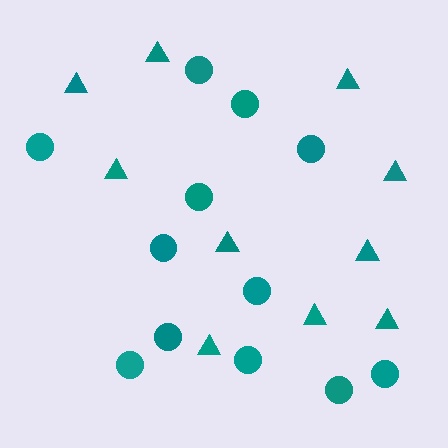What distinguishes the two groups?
There are 2 groups: one group of circles (12) and one group of triangles (10).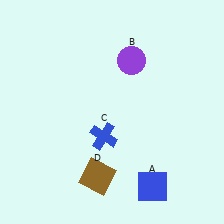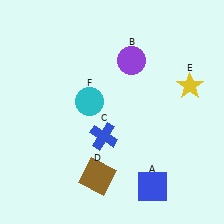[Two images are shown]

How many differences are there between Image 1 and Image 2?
There are 2 differences between the two images.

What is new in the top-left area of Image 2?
A cyan circle (F) was added in the top-left area of Image 2.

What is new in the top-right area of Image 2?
A yellow star (E) was added in the top-right area of Image 2.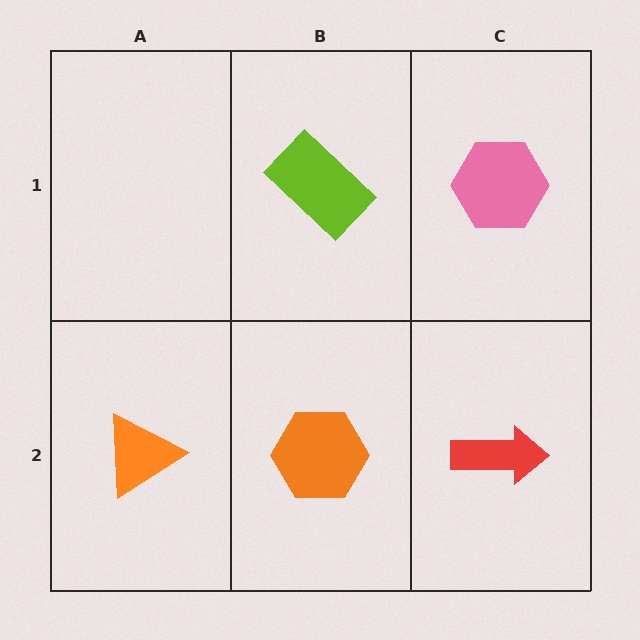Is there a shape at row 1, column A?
No, that cell is empty.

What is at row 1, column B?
A lime rectangle.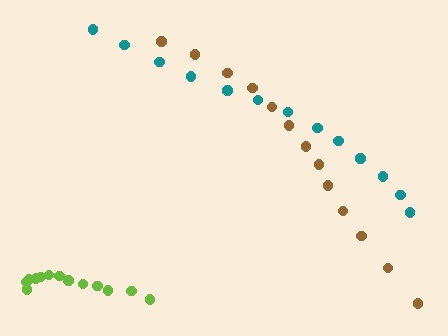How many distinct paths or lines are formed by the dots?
There are 3 distinct paths.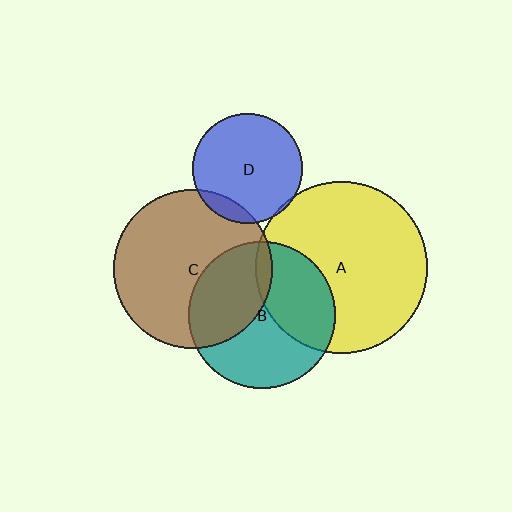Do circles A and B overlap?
Yes.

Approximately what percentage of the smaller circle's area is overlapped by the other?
Approximately 35%.